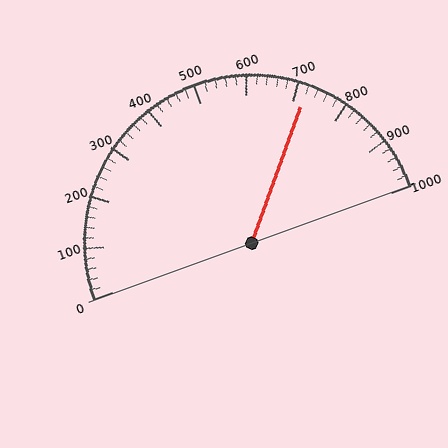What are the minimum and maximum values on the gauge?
The gauge ranges from 0 to 1000.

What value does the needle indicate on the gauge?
The needle indicates approximately 720.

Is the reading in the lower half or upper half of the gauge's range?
The reading is in the upper half of the range (0 to 1000).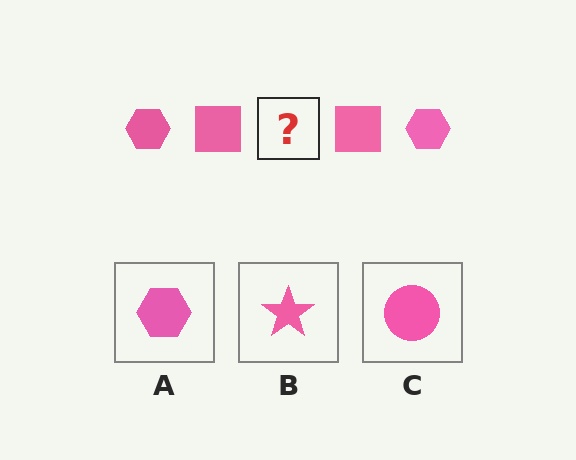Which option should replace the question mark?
Option A.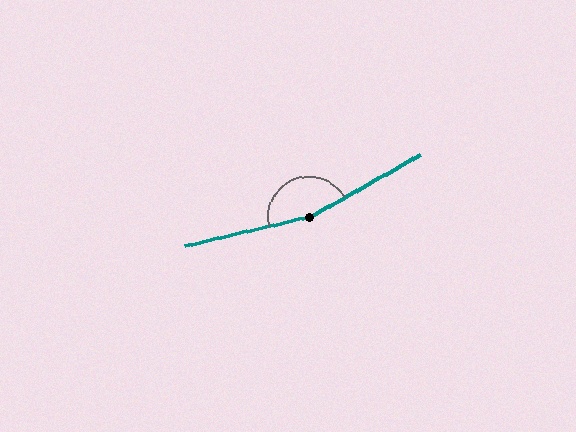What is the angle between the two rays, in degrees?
Approximately 164 degrees.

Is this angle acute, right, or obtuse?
It is obtuse.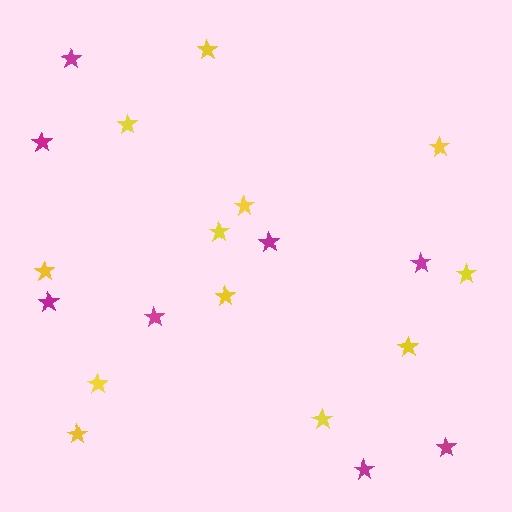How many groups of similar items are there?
There are 2 groups: one group of yellow stars (12) and one group of magenta stars (8).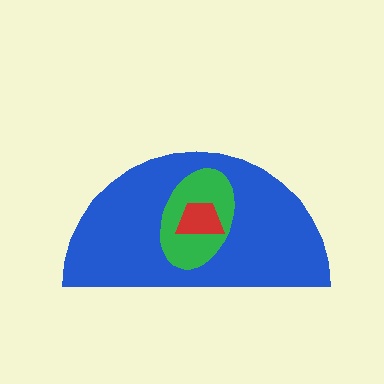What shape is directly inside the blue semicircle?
The green ellipse.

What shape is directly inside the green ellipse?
The red trapezoid.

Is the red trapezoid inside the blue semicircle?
Yes.